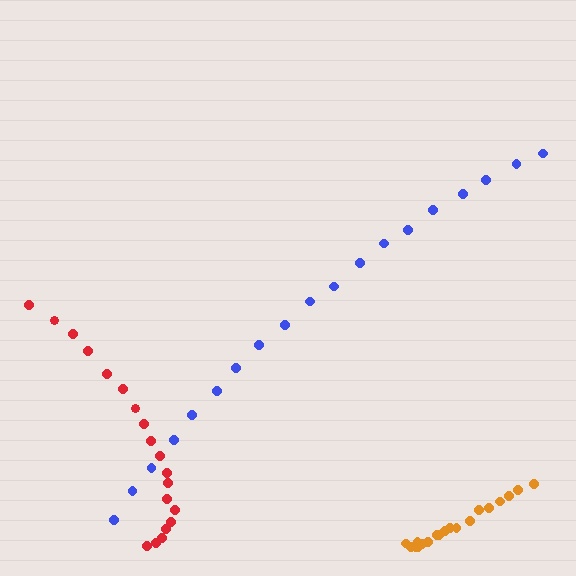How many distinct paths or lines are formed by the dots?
There are 3 distinct paths.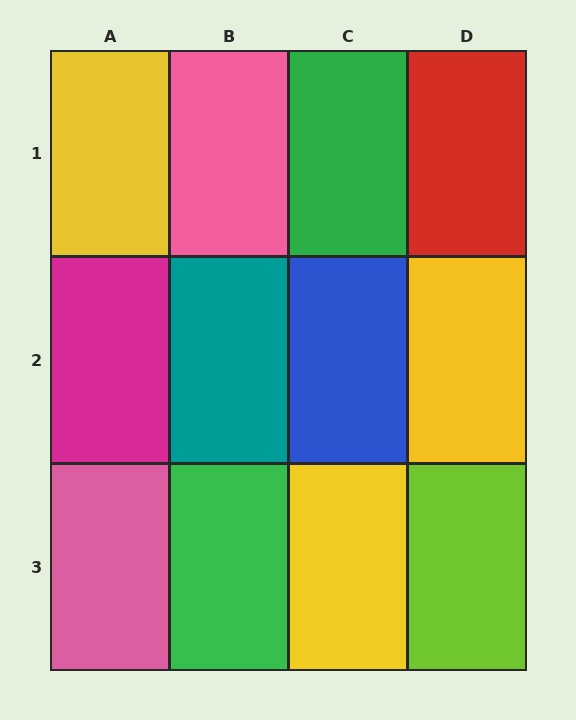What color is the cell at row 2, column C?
Blue.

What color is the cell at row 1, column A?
Yellow.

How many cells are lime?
1 cell is lime.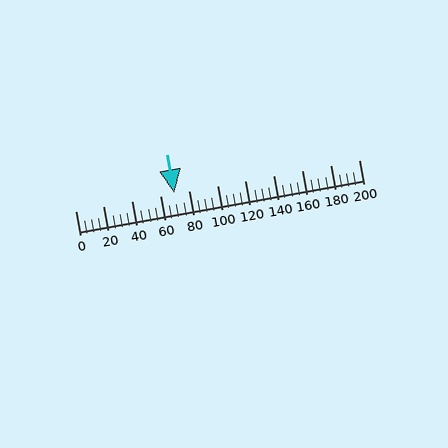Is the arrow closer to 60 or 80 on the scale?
The arrow is closer to 80.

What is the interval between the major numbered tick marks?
The major tick marks are spaced 20 units apart.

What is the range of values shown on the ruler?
The ruler shows values from 0 to 200.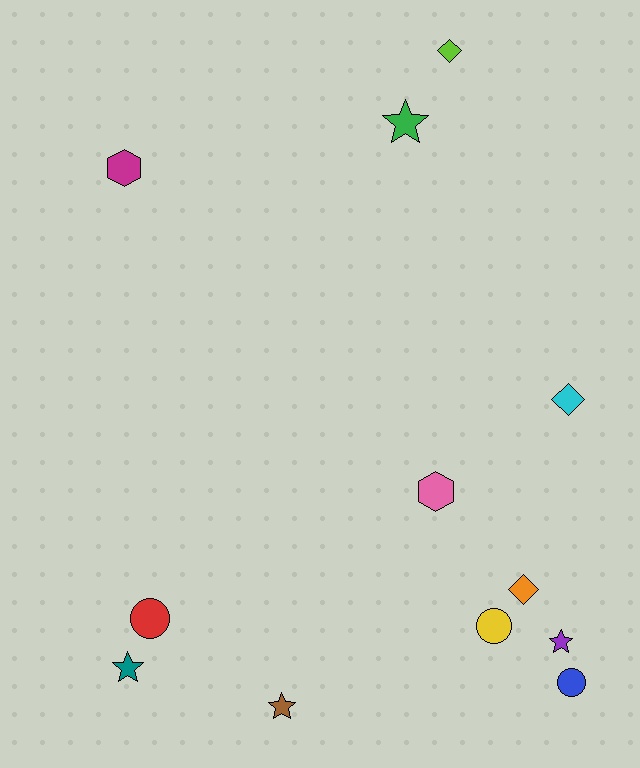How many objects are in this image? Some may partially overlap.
There are 12 objects.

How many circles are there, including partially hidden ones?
There are 3 circles.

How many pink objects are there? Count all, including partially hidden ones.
There is 1 pink object.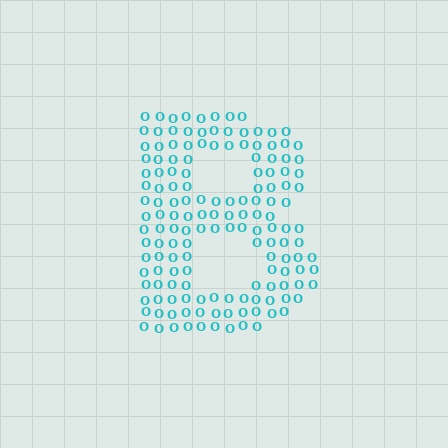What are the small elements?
The small elements are letter O's.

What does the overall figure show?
The overall figure shows the letter B.